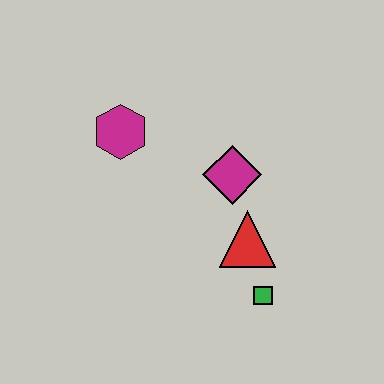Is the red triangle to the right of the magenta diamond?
Yes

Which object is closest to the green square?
The red triangle is closest to the green square.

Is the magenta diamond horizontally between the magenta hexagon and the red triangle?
Yes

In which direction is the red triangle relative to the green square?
The red triangle is above the green square.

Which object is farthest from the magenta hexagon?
The green square is farthest from the magenta hexagon.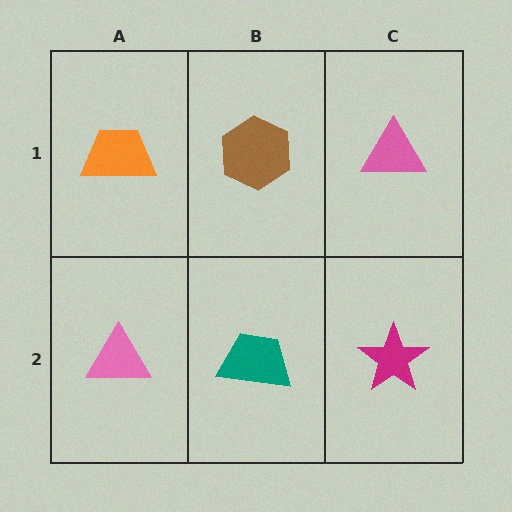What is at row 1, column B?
A brown hexagon.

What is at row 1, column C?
A pink triangle.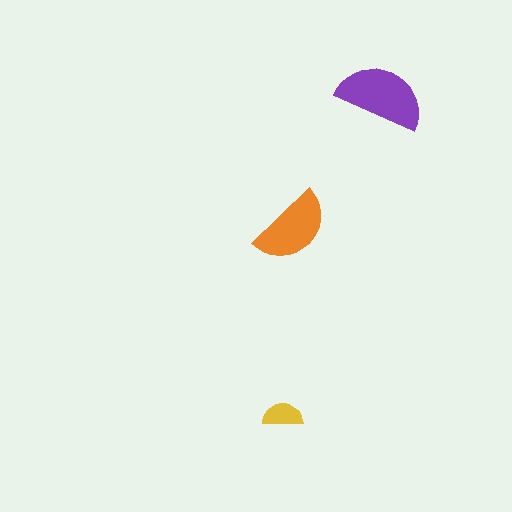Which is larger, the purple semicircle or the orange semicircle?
The purple one.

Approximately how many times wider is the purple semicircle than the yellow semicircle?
About 2 times wider.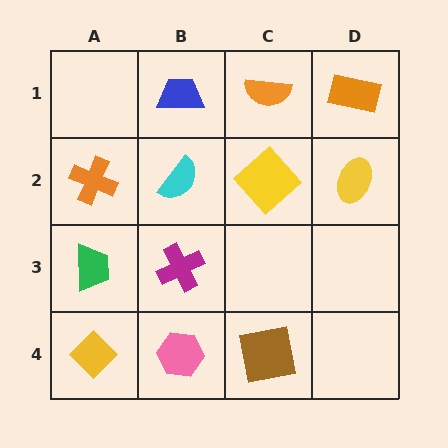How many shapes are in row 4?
3 shapes.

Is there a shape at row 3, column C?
No, that cell is empty.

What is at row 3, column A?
A green trapezoid.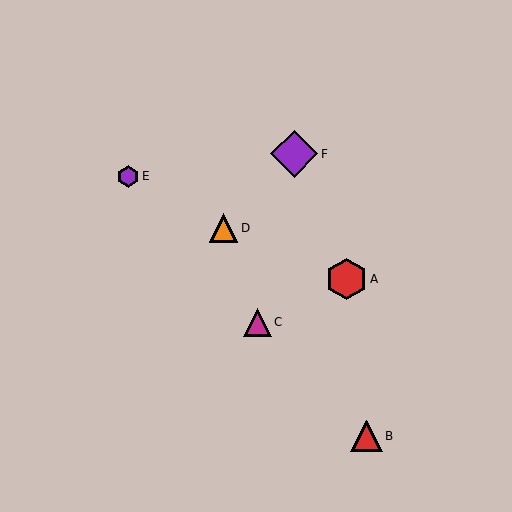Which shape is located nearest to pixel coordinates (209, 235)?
The orange triangle (labeled D) at (223, 228) is nearest to that location.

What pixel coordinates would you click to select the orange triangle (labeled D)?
Click at (223, 228) to select the orange triangle D.